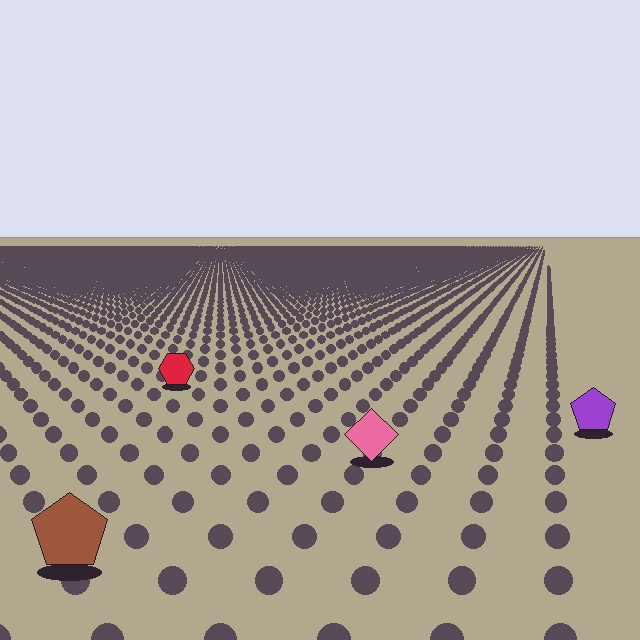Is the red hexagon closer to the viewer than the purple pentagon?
No. The purple pentagon is closer — you can tell from the texture gradient: the ground texture is coarser near it.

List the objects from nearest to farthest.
From nearest to farthest: the brown pentagon, the pink diamond, the purple pentagon, the red hexagon.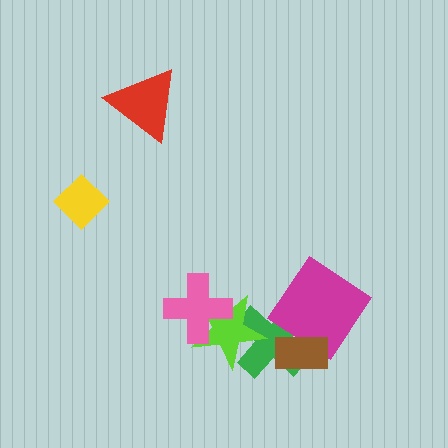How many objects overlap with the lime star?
2 objects overlap with the lime star.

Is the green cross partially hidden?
Yes, it is partially covered by another shape.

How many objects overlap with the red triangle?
0 objects overlap with the red triangle.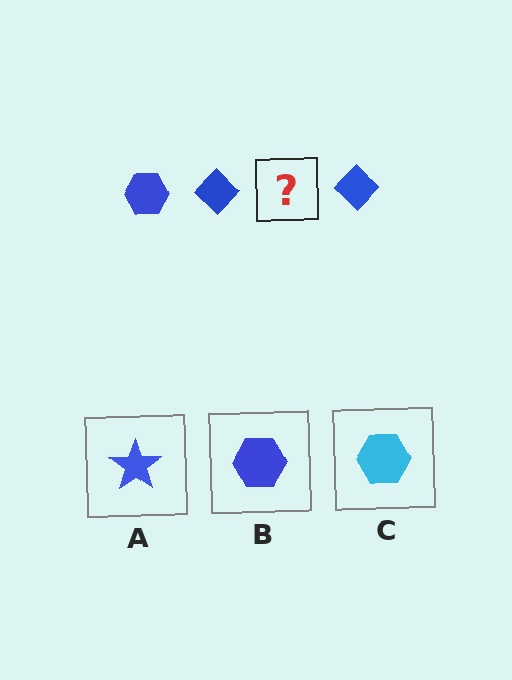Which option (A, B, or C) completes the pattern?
B.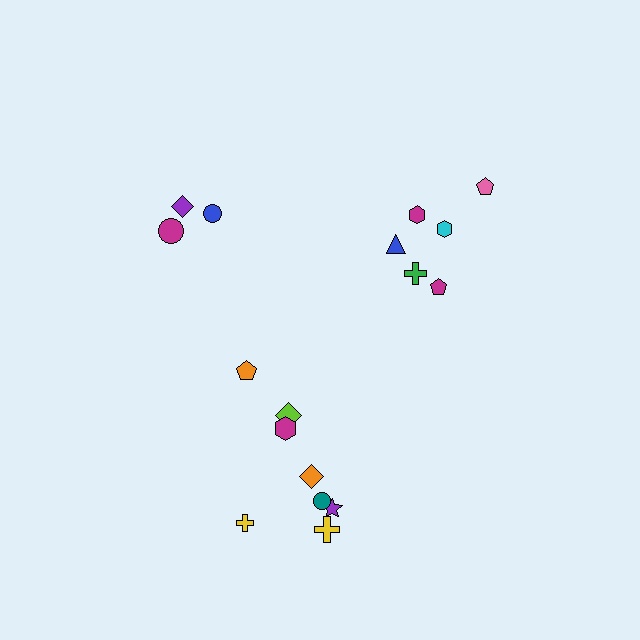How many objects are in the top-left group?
There are 3 objects.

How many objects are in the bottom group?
There are 8 objects.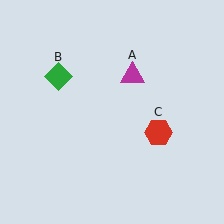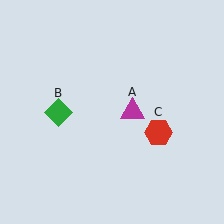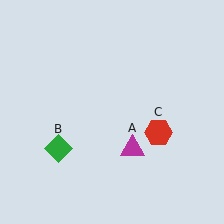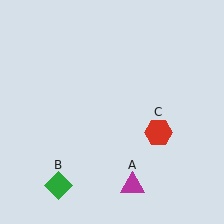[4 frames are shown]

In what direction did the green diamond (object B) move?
The green diamond (object B) moved down.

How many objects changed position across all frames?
2 objects changed position: magenta triangle (object A), green diamond (object B).